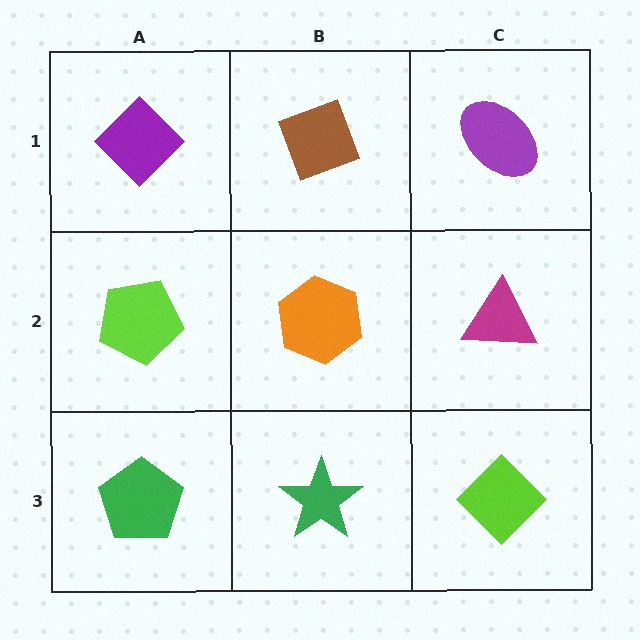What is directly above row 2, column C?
A purple ellipse.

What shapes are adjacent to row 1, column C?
A magenta triangle (row 2, column C), a brown diamond (row 1, column B).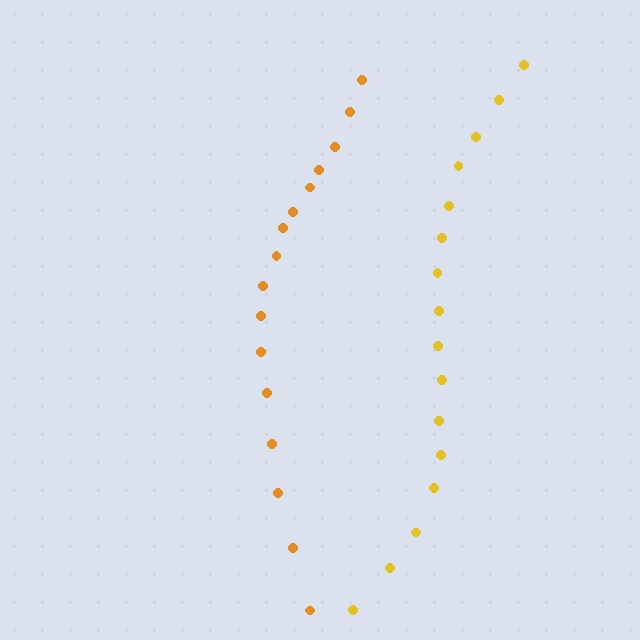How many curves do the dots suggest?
There are 2 distinct paths.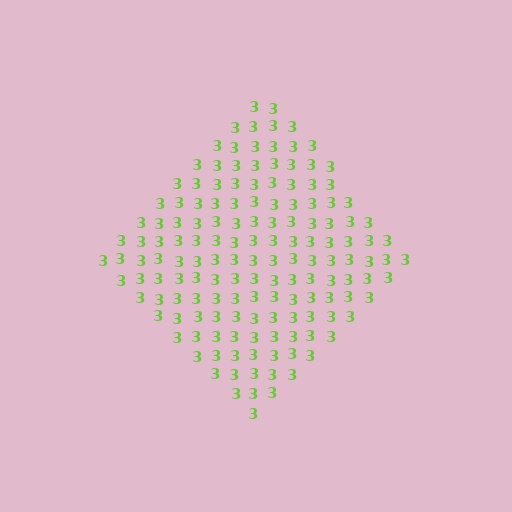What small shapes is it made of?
It is made of small digit 3's.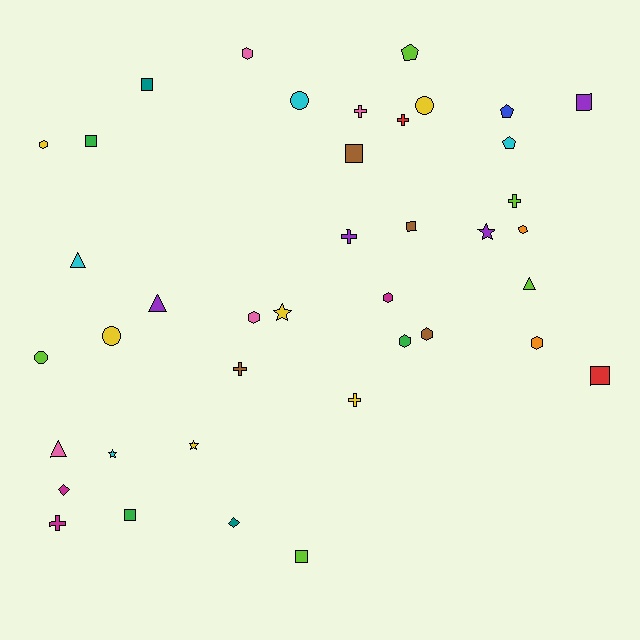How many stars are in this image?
There are 4 stars.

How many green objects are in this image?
There are 3 green objects.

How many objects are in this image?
There are 40 objects.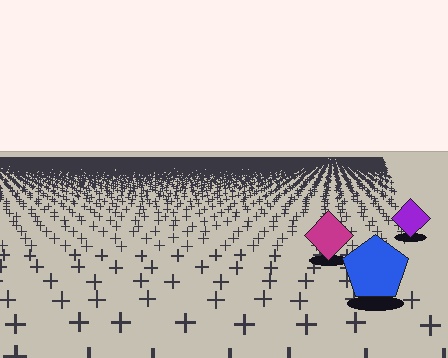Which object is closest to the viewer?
The blue pentagon is closest. The texture marks near it are larger and more spread out.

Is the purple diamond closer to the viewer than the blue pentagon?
No. The blue pentagon is closer — you can tell from the texture gradient: the ground texture is coarser near it.